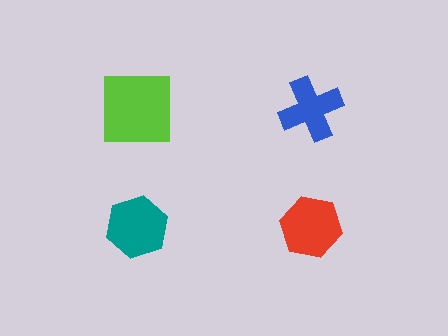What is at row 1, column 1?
A lime square.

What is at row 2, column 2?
A red hexagon.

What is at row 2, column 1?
A teal hexagon.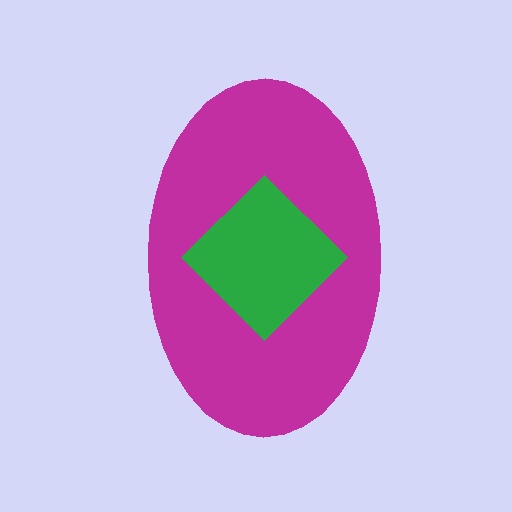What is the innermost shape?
The green diamond.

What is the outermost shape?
The magenta ellipse.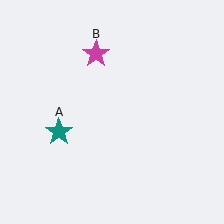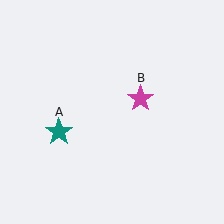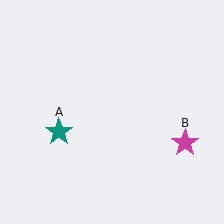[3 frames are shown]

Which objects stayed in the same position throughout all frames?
Teal star (object A) remained stationary.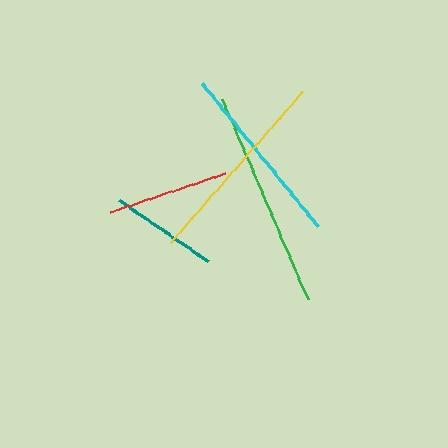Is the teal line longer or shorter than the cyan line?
The cyan line is longer than the teal line.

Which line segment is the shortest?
The teal line is the shortest at approximately 108 pixels.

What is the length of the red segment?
The red segment is approximately 121 pixels long.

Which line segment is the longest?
The green line is the longest at approximately 218 pixels.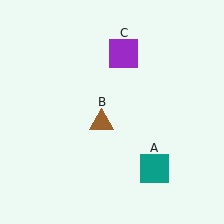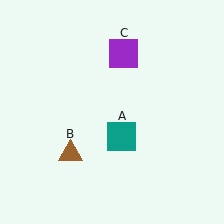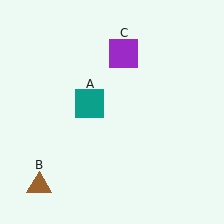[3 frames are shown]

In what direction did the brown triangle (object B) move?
The brown triangle (object B) moved down and to the left.